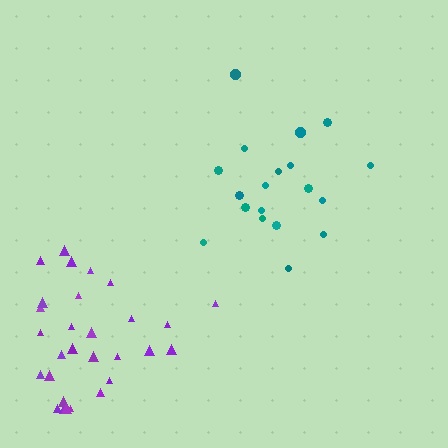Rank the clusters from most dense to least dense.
teal, purple.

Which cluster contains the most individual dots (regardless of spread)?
Purple (31).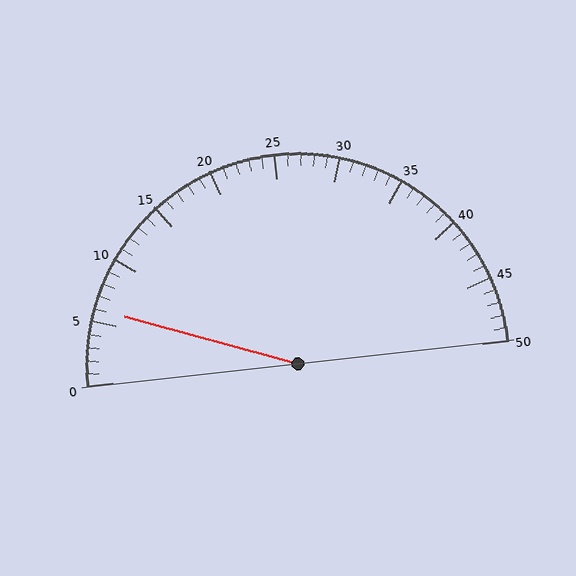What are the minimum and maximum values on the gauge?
The gauge ranges from 0 to 50.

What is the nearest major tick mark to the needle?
The nearest major tick mark is 5.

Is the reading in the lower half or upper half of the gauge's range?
The reading is in the lower half of the range (0 to 50).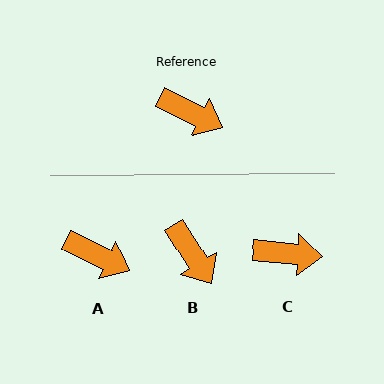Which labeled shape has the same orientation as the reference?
A.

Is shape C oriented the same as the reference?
No, it is off by about 21 degrees.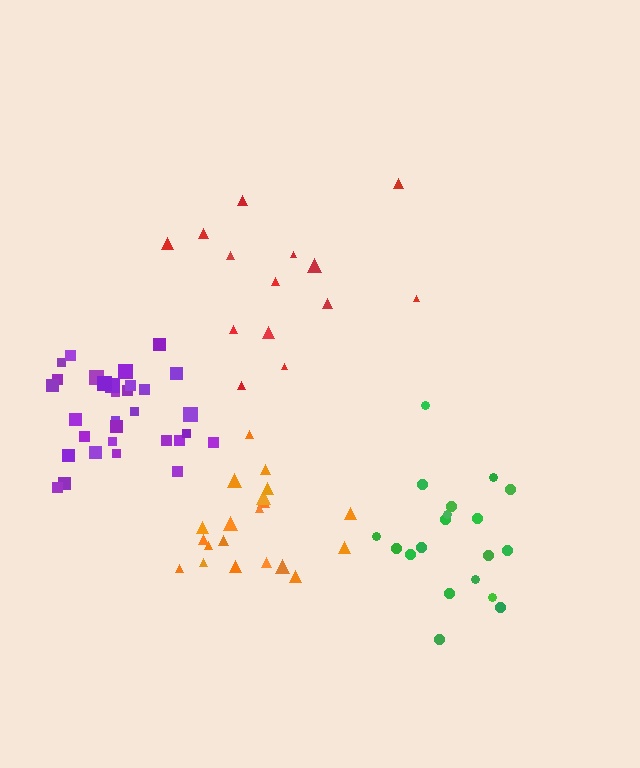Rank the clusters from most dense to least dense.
purple, orange, green, red.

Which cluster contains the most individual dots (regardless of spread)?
Purple (31).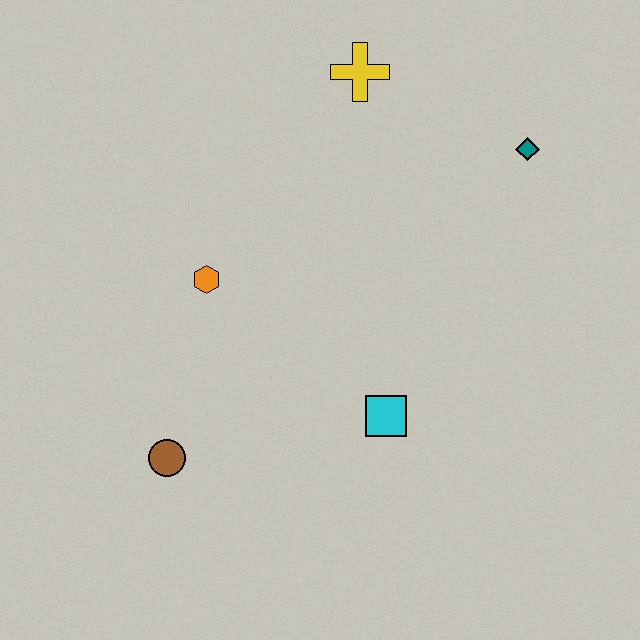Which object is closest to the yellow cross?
The teal diamond is closest to the yellow cross.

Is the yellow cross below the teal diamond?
No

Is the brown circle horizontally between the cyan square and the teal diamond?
No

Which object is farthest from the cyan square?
The yellow cross is farthest from the cyan square.